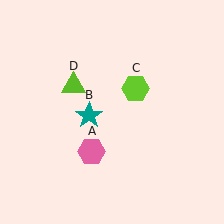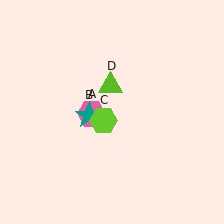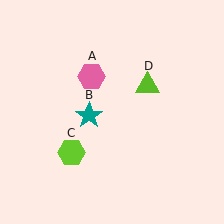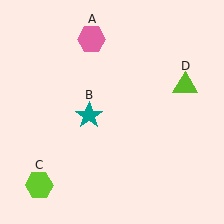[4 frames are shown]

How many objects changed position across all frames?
3 objects changed position: pink hexagon (object A), lime hexagon (object C), lime triangle (object D).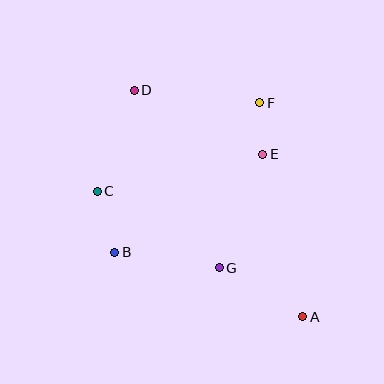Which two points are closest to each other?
Points E and F are closest to each other.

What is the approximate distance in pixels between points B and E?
The distance between B and E is approximately 178 pixels.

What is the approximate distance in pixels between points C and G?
The distance between C and G is approximately 144 pixels.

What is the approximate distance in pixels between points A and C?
The distance between A and C is approximately 240 pixels.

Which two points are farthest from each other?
Points A and D are farthest from each other.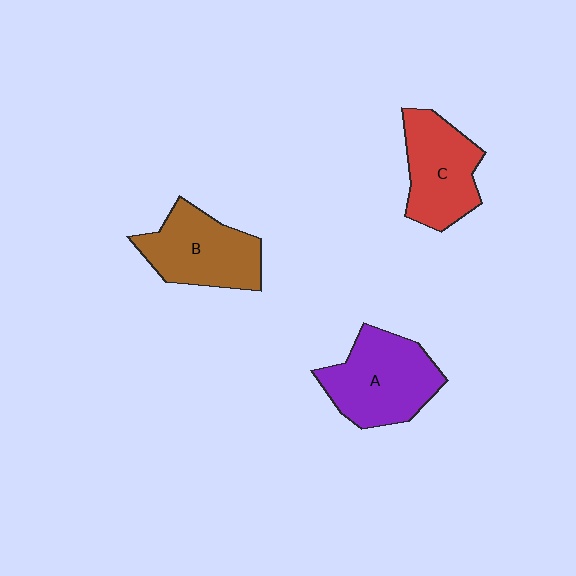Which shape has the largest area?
Shape A (purple).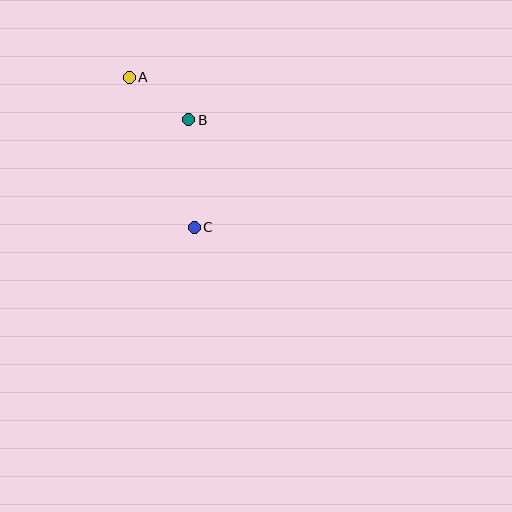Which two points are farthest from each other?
Points A and C are farthest from each other.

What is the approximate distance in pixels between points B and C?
The distance between B and C is approximately 108 pixels.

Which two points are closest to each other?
Points A and B are closest to each other.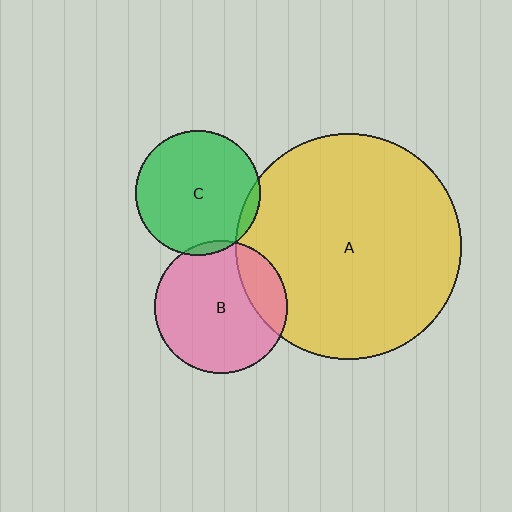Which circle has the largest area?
Circle A (yellow).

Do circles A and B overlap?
Yes.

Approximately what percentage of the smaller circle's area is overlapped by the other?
Approximately 20%.